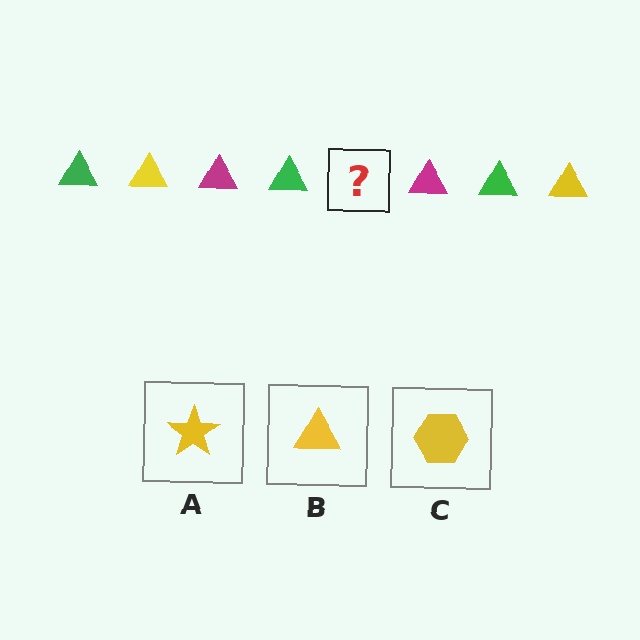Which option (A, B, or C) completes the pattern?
B.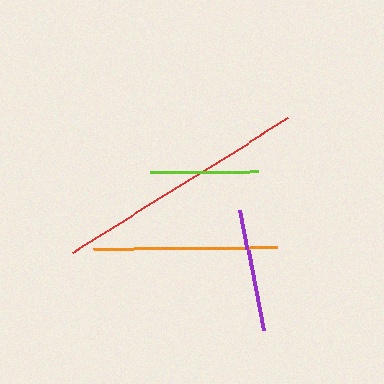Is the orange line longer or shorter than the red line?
The red line is longer than the orange line.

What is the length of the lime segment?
The lime segment is approximately 108 pixels long.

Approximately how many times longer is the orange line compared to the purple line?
The orange line is approximately 1.5 times the length of the purple line.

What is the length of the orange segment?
The orange segment is approximately 184 pixels long.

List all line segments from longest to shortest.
From longest to shortest: red, orange, purple, lime.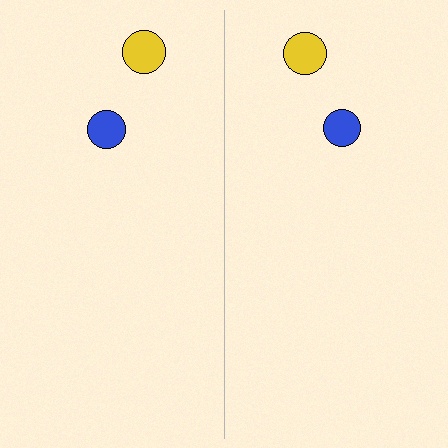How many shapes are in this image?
There are 4 shapes in this image.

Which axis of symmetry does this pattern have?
The pattern has a vertical axis of symmetry running through the center of the image.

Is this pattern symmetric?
Yes, this pattern has bilateral (reflection) symmetry.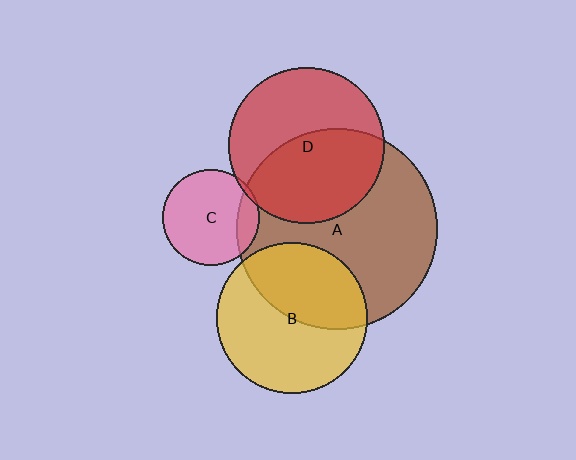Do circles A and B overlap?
Yes.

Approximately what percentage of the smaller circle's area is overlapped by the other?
Approximately 40%.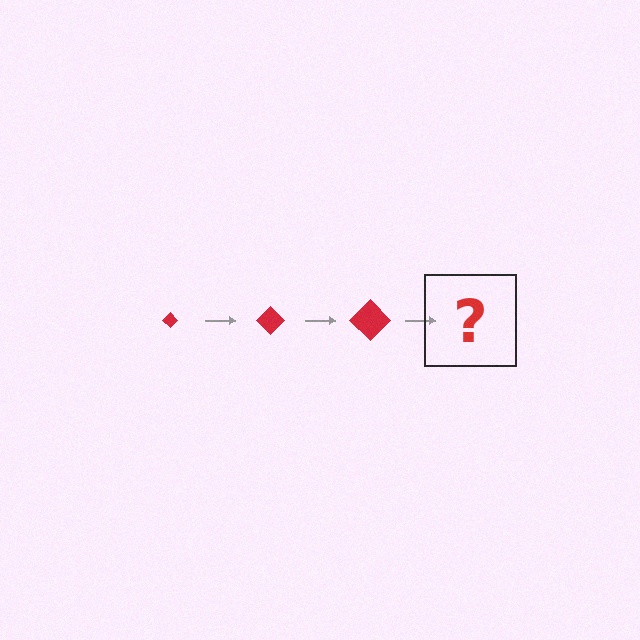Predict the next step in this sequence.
The next step is a red diamond, larger than the previous one.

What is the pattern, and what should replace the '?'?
The pattern is that the diamond gets progressively larger each step. The '?' should be a red diamond, larger than the previous one.